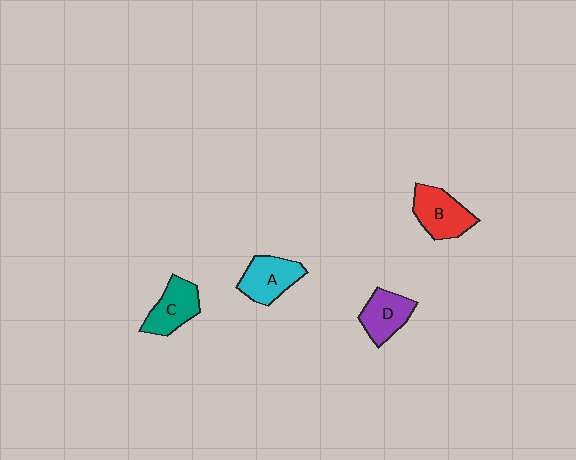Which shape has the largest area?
Shape B (red).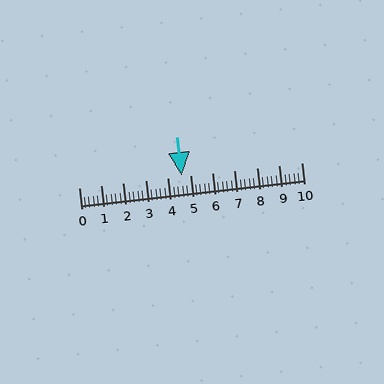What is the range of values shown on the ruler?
The ruler shows values from 0 to 10.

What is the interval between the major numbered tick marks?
The major tick marks are spaced 1 units apart.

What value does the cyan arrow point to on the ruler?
The cyan arrow points to approximately 4.6.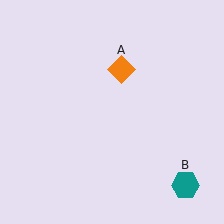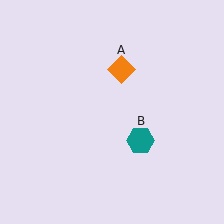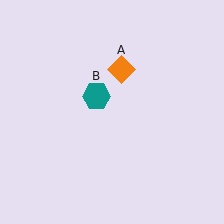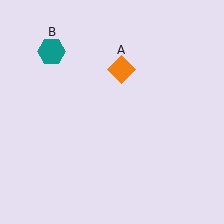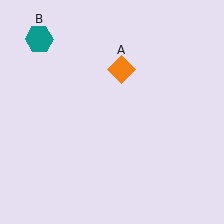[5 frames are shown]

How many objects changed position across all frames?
1 object changed position: teal hexagon (object B).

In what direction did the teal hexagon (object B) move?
The teal hexagon (object B) moved up and to the left.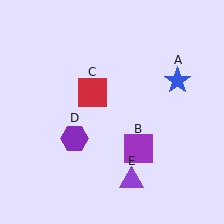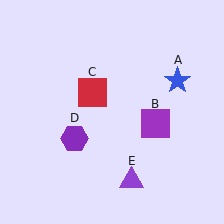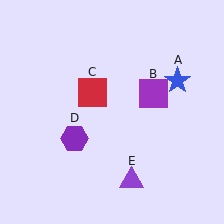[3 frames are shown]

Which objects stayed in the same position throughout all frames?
Blue star (object A) and red square (object C) and purple hexagon (object D) and purple triangle (object E) remained stationary.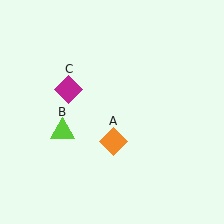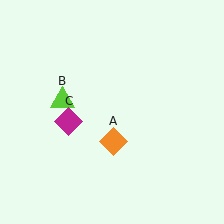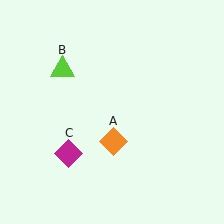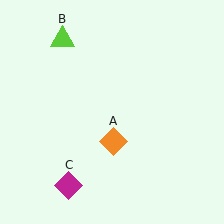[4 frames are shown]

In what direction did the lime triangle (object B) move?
The lime triangle (object B) moved up.